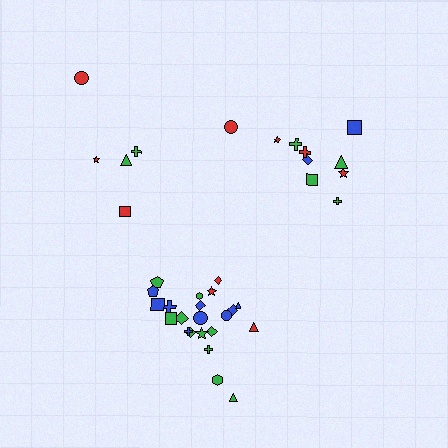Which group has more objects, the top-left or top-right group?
The top-right group.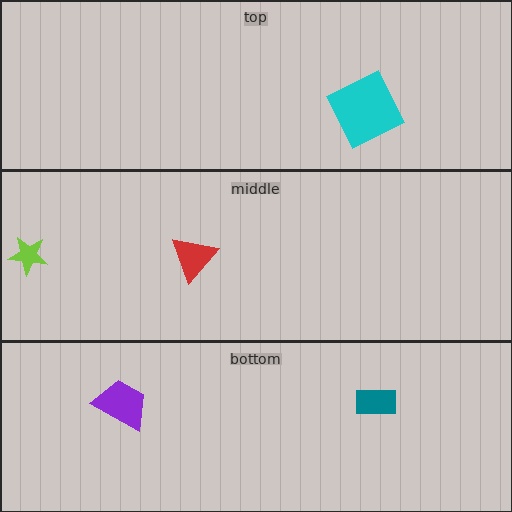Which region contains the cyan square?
The top region.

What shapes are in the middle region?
The red triangle, the lime star.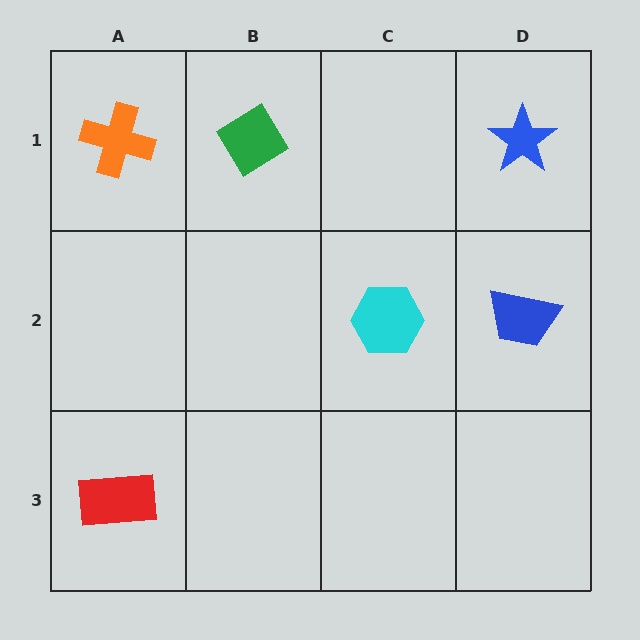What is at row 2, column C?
A cyan hexagon.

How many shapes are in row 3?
1 shape.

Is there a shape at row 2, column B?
No, that cell is empty.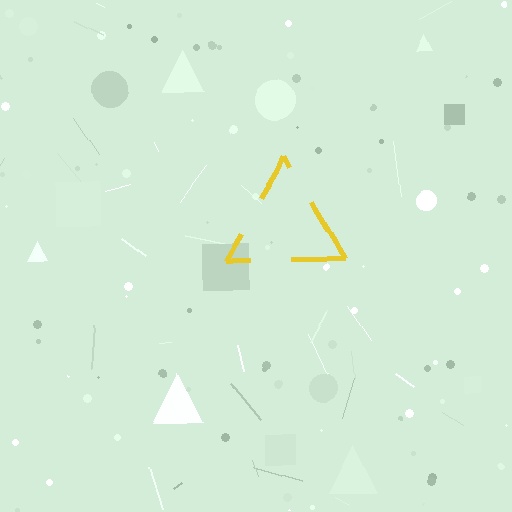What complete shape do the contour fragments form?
The contour fragments form a triangle.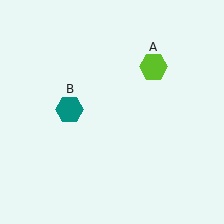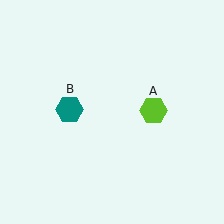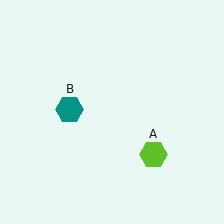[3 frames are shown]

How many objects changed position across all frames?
1 object changed position: lime hexagon (object A).